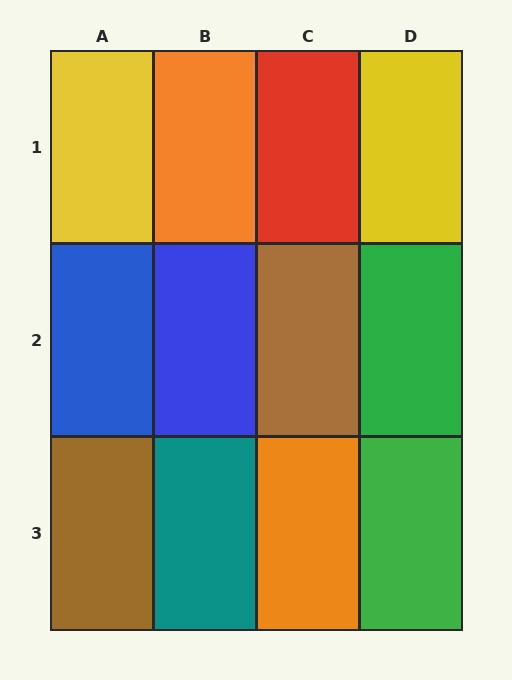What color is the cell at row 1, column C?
Red.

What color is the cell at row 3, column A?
Brown.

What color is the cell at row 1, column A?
Yellow.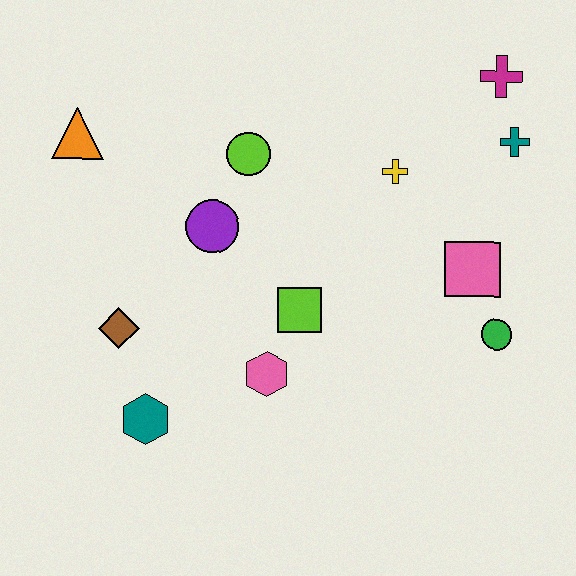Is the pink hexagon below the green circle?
Yes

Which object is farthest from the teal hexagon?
The magenta cross is farthest from the teal hexagon.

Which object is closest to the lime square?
The pink hexagon is closest to the lime square.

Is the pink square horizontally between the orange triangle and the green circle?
Yes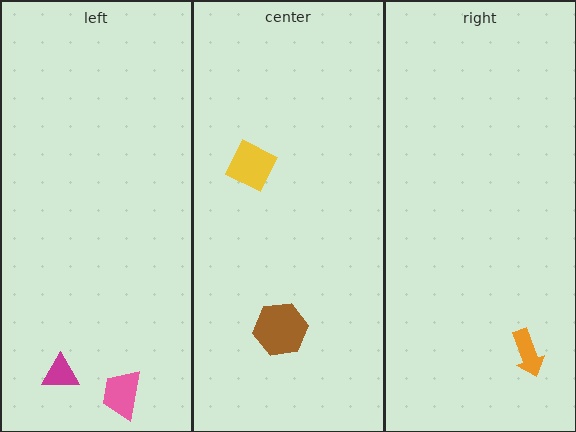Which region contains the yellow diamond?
The center region.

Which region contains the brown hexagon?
The center region.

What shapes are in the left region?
The magenta triangle, the pink trapezoid.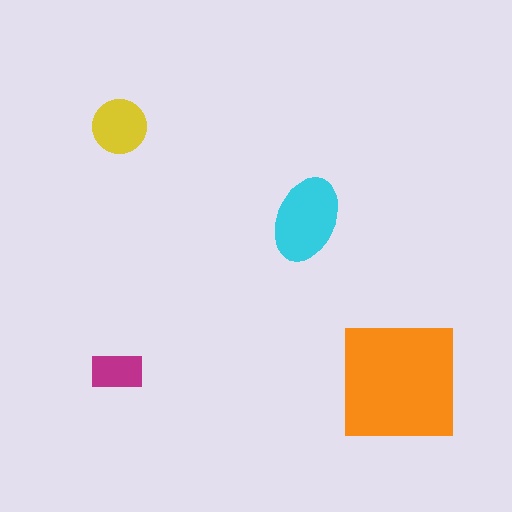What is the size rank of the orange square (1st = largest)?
1st.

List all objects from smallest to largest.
The magenta rectangle, the yellow circle, the cyan ellipse, the orange square.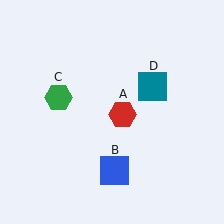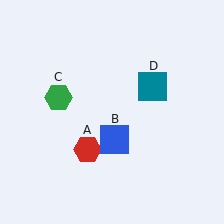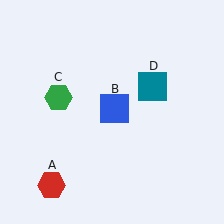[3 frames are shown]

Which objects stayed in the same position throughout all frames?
Green hexagon (object C) and teal square (object D) remained stationary.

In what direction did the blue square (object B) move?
The blue square (object B) moved up.